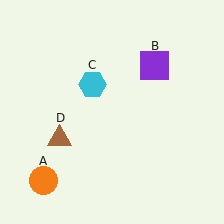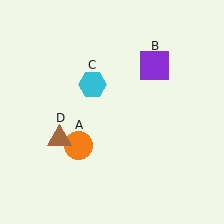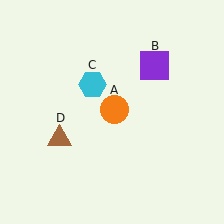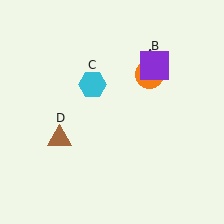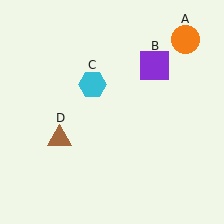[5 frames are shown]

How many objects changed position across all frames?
1 object changed position: orange circle (object A).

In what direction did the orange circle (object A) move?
The orange circle (object A) moved up and to the right.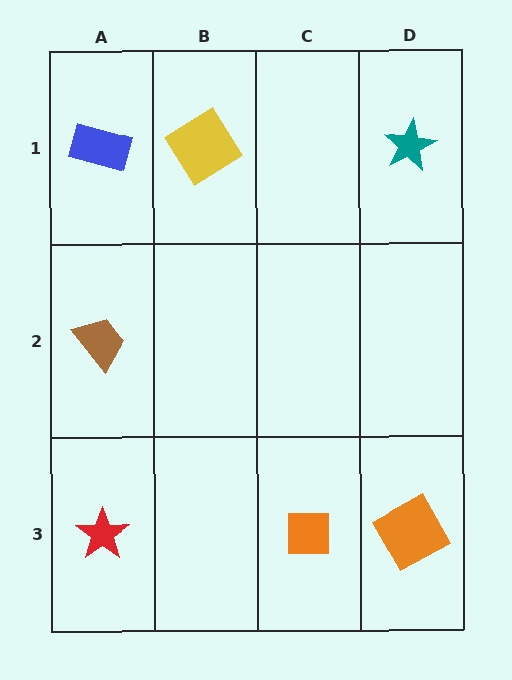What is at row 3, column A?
A red star.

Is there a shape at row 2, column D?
No, that cell is empty.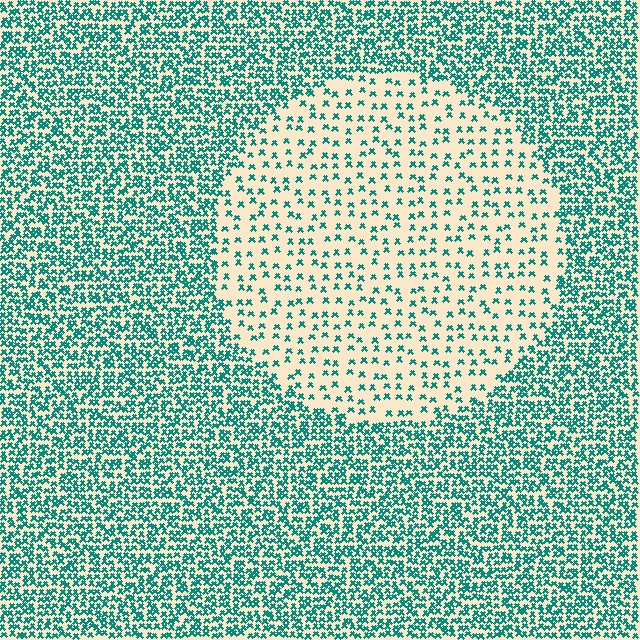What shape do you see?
I see a circle.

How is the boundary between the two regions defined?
The boundary is defined by a change in element density (approximately 2.9x ratio). All elements are the same color, size, and shape.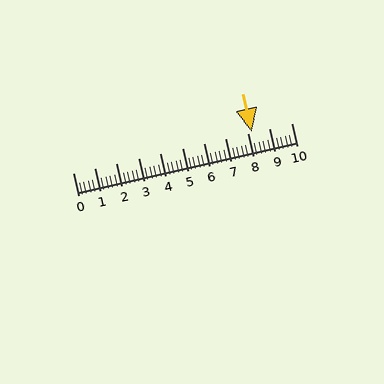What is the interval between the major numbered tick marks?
The major tick marks are spaced 1 units apart.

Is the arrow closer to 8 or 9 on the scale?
The arrow is closer to 8.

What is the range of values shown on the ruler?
The ruler shows values from 0 to 10.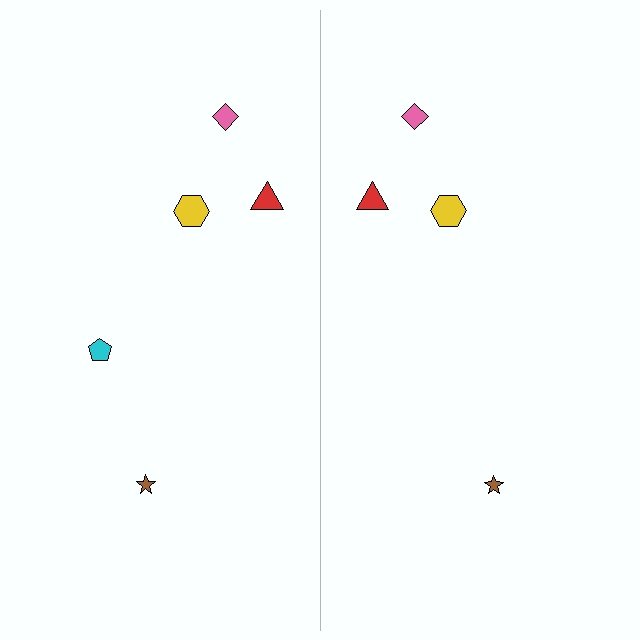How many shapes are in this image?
There are 9 shapes in this image.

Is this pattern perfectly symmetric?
No, the pattern is not perfectly symmetric. A cyan pentagon is missing from the right side.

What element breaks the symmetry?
A cyan pentagon is missing from the right side.